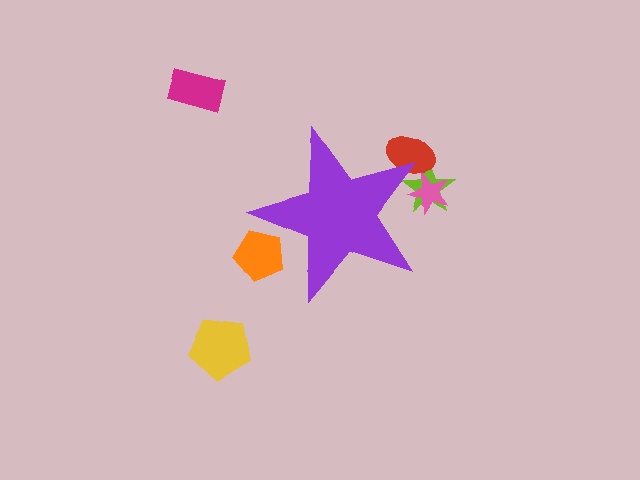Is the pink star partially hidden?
Yes, the pink star is partially hidden behind the purple star.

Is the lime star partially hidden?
Yes, the lime star is partially hidden behind the purple star.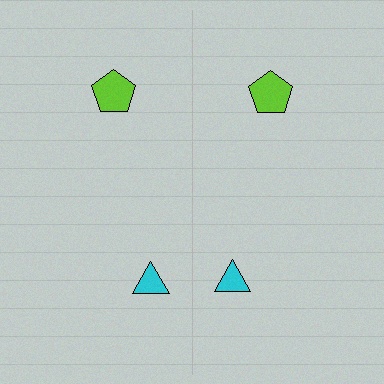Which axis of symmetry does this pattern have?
The pattern has a vertical axis of symmetry running through the center of the image.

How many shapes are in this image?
There are 4 shapes in this image.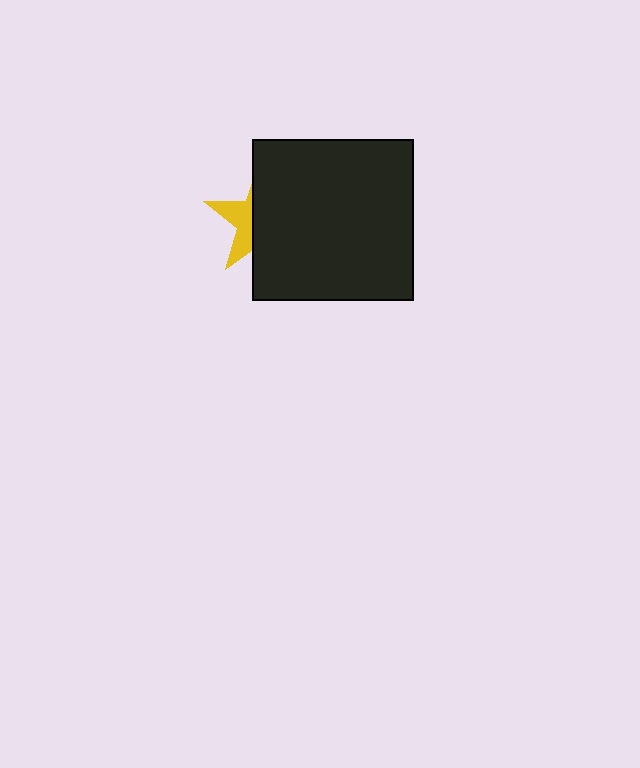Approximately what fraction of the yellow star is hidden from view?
Roughly 66% of the yellow star is hidden behind the black square.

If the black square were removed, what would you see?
You would see the complete yellow star.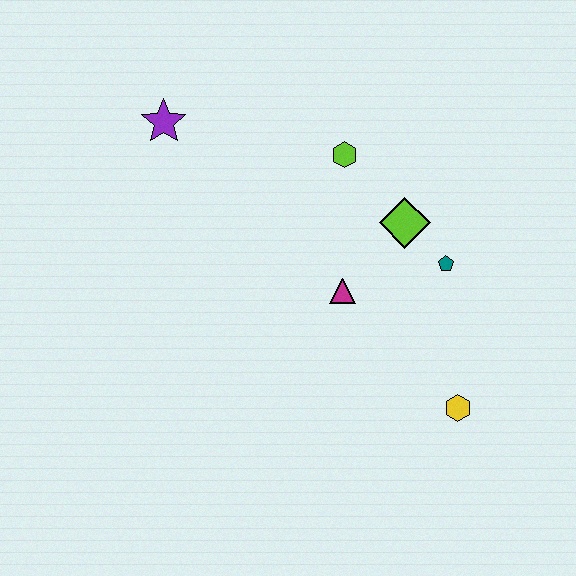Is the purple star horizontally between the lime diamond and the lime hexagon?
No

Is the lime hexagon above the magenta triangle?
Yes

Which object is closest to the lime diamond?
The teal pentagon is closest to the lime diamond.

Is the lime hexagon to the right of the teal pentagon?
No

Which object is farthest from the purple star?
The yellow hexagon is farthest from the purple star.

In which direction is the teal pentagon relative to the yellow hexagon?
The teal pentagon is above the yellow hexagon.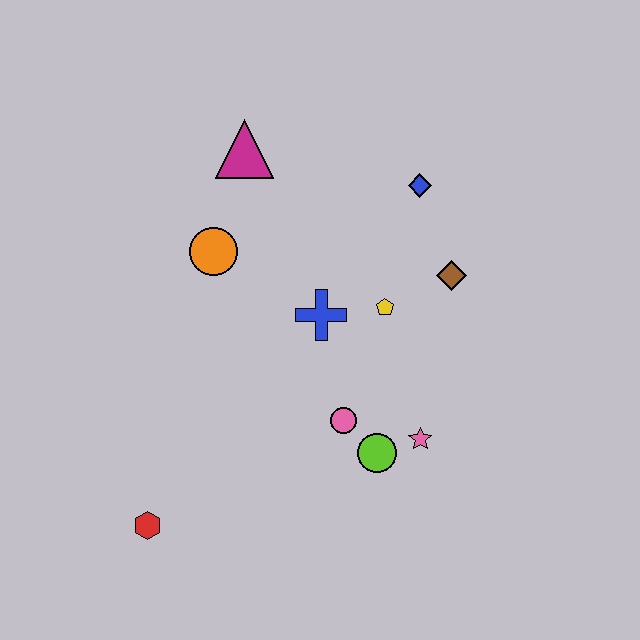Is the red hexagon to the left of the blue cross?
Yes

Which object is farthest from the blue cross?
The red hexagon is farthest from the blue cross.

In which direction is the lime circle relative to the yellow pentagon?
The lime circle is below the yellow pentagon.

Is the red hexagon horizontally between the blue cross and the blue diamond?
No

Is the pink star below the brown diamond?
Yes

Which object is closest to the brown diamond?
The yellow pentagon is closest to the brown diamond.